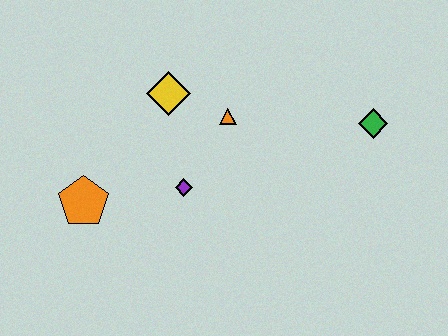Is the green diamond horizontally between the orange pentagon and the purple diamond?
No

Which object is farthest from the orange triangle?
The orange pentagon is farthest from the orange triangle.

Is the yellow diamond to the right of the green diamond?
No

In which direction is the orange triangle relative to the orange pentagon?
The orange triangle is to the right of the orange pentagon.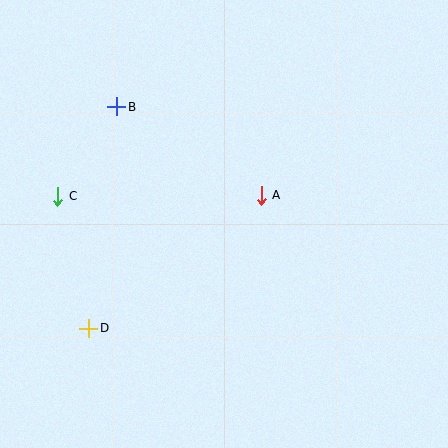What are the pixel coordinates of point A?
Point A is at (261, 195).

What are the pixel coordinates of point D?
Point D is at (89, 328).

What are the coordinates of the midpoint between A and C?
The midpoint between A and C is at (160, 196).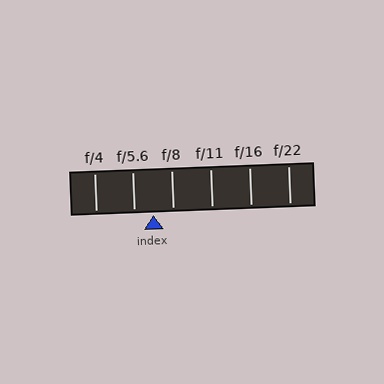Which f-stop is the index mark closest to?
The index mark is closest to f/5.6.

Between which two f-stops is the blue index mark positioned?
The index mark is between f/5.6 and f/8.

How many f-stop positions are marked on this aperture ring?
There are 6 f-stop positions marked.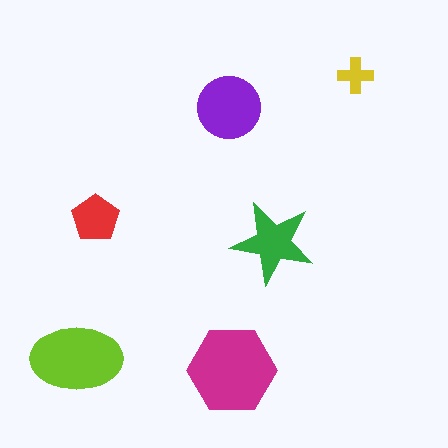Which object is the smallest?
The yellow cross.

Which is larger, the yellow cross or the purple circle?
The purple circle.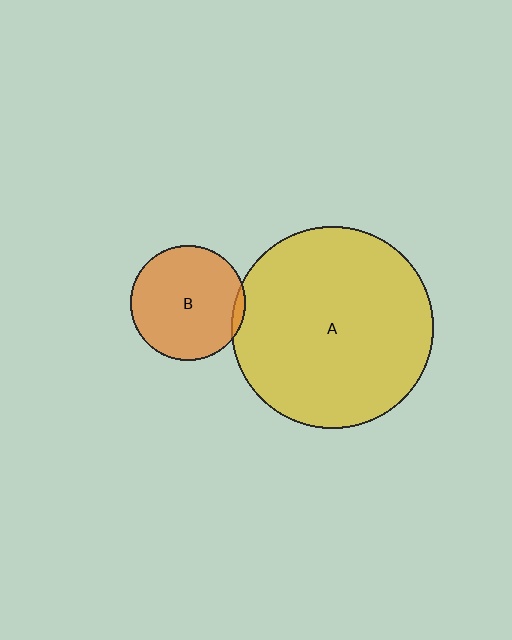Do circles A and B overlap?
Yes.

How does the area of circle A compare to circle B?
Approximately 3.1 times.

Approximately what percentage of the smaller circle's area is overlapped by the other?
Approximately 5%.